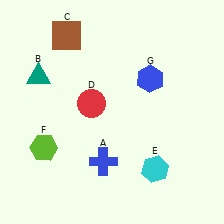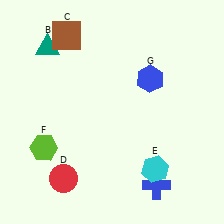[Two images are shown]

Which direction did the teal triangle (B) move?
The teal triangle (B) moved up.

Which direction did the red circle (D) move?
The red circle (D) moved down.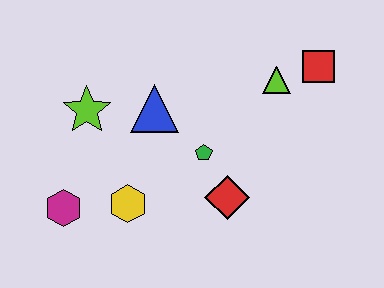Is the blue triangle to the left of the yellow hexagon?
No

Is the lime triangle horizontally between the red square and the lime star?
Yes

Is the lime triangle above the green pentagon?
Yes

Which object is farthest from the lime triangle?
The magenta hexagon is farthest from the lime triangle.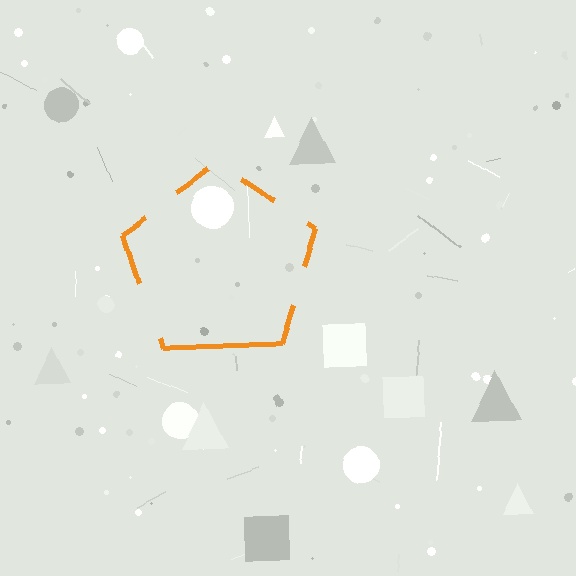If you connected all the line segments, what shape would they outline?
They would outline a pentagon.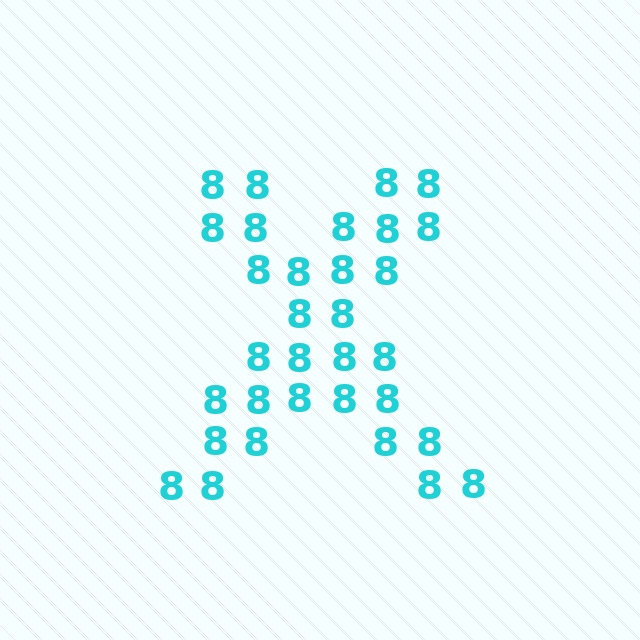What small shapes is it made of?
It is made of small digit 8's.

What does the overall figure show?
The overall figure shows the letter X.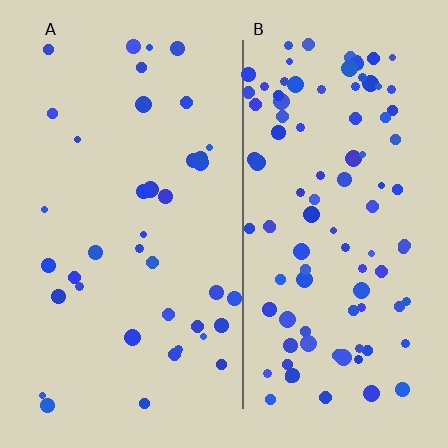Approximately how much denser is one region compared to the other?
Approximately 2.6× — region B over region A.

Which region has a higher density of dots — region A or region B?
B (the right).